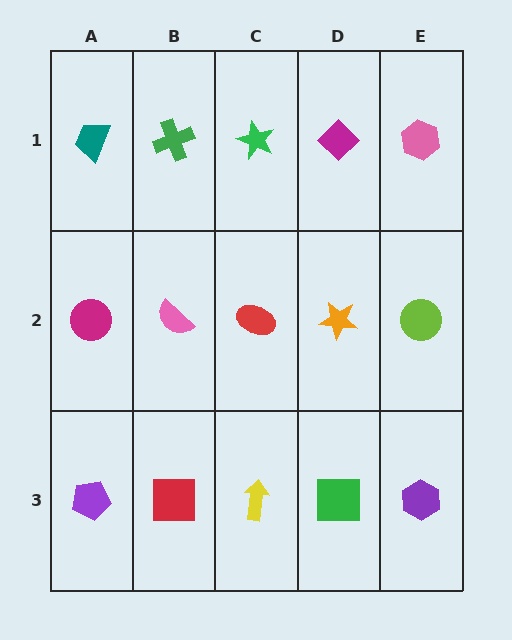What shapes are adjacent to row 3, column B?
A pink semicircle (row 2, column B), a purple pentagon (row 3, column A), a yellow arrow (row 3, column C).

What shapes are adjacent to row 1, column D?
An orange star (row 2, column D), a green star (row 1, column C), a pink hexagon (row 1, column E).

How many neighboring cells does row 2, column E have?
3.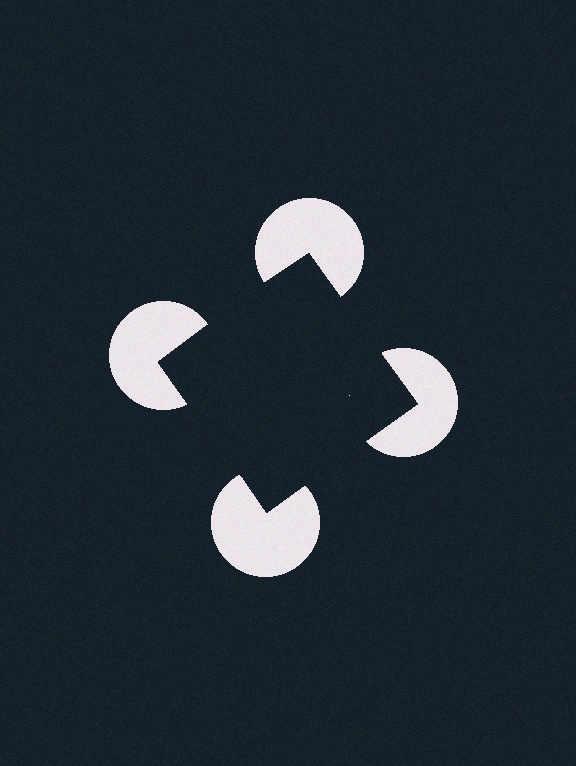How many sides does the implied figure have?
4 sides.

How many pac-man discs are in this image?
There are 4 — one at each vertex of the illusory square.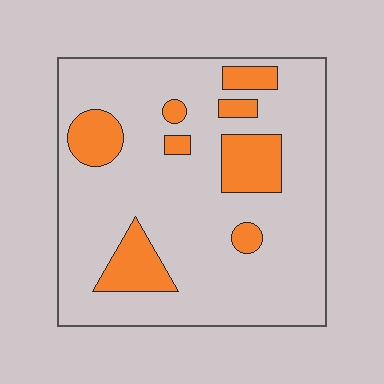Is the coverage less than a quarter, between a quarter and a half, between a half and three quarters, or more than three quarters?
Less than a quarter.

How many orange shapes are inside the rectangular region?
8.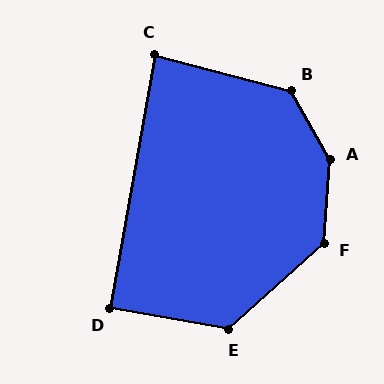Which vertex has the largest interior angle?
A, at approximately 147 degrees.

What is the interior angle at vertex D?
Approximately 90 degrees (approximately right).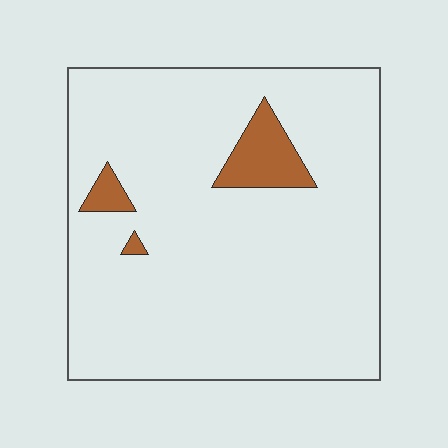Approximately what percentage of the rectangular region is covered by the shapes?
Approximately 5%.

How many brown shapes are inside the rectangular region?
3.